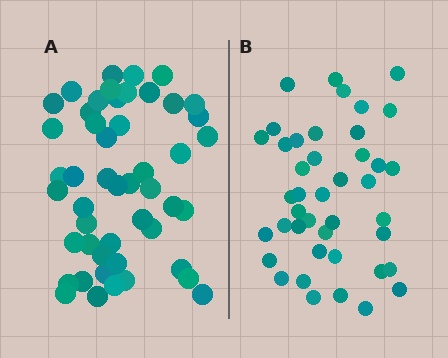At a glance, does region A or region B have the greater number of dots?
Region A (the left region) has more dots.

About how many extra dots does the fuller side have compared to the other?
Region A has roughly 8 or so more dots than region B.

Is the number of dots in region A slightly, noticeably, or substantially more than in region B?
Region A has only slightly more — the two regions are fairly close. The ratio is roughly 1.2 to 1.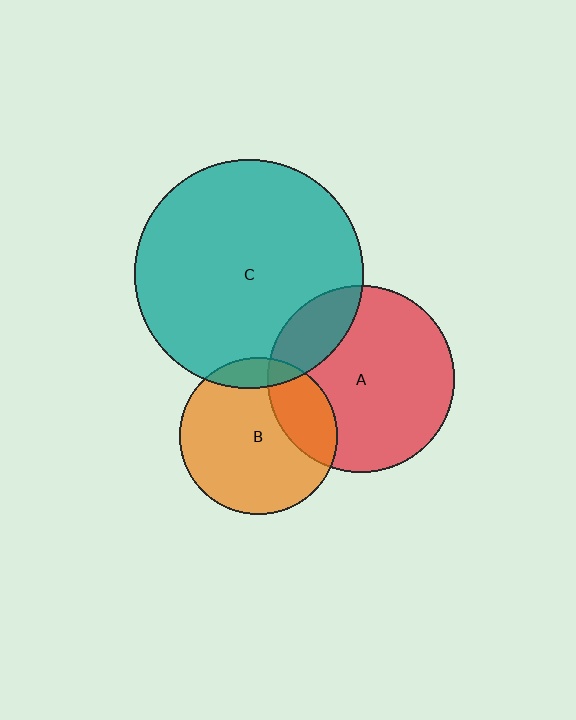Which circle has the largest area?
Circle C (teal).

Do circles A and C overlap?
Yes.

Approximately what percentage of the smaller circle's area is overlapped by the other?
Approximately 20%.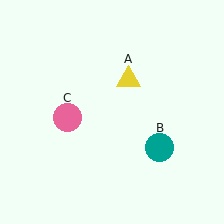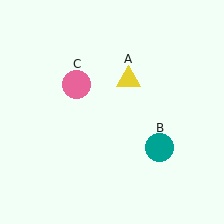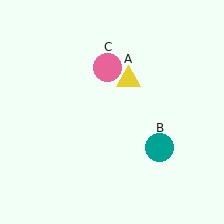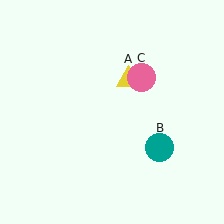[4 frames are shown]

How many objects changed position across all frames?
1 object changed position: pink circle (object C).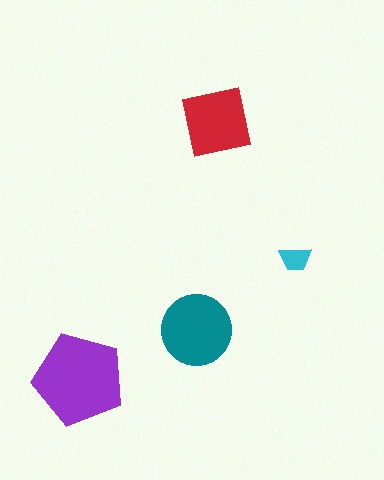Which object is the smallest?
The cyan trapezoid.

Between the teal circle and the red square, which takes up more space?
The teal circle.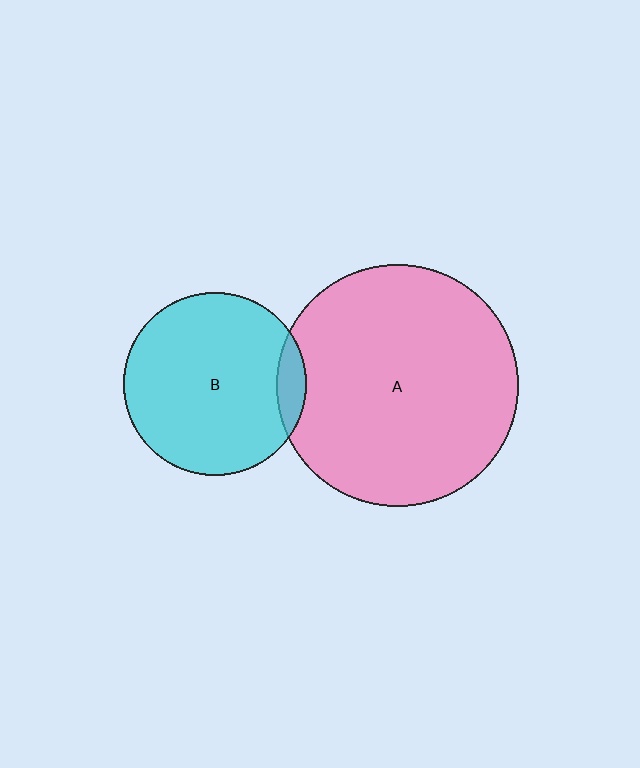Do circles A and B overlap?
Yes.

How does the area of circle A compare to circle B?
Approximately 1.8 times.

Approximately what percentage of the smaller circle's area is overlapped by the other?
Approximately 10%.